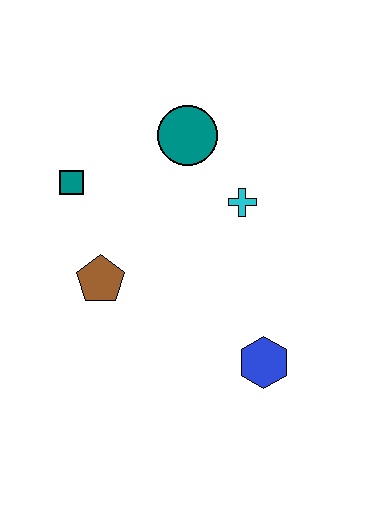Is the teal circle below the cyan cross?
No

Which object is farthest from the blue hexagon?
The teal square is farthest from the blue hexagon.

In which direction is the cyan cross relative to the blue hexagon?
The cyan cross is above the blue hexagon.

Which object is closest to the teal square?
The brown pentagon is closest to the teal square.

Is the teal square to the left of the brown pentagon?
Yes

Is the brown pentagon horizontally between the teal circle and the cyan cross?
No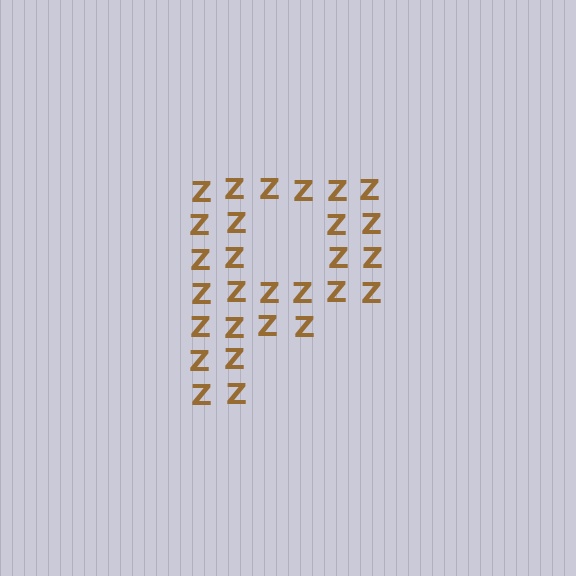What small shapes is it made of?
It is made of small letter Z's.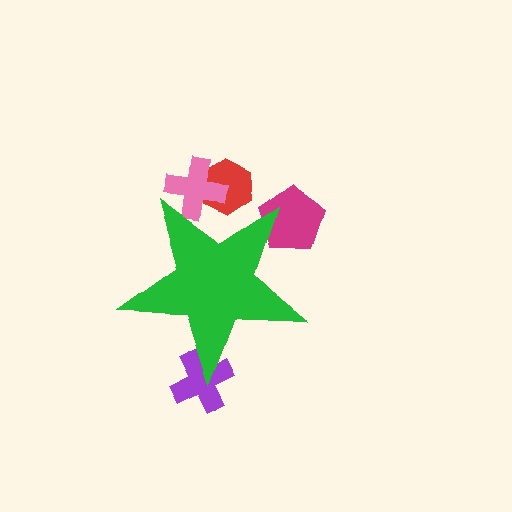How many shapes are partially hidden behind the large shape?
4 shapes are partially hidden.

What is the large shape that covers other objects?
A green star.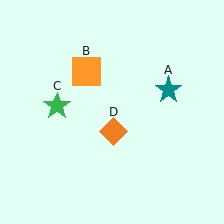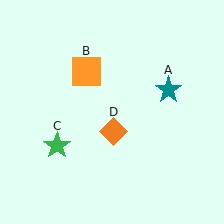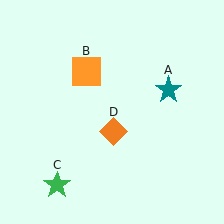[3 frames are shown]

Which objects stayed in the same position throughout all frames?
Teal star (object A) and orange square (object B) and orange diamond (object D) remained stationary.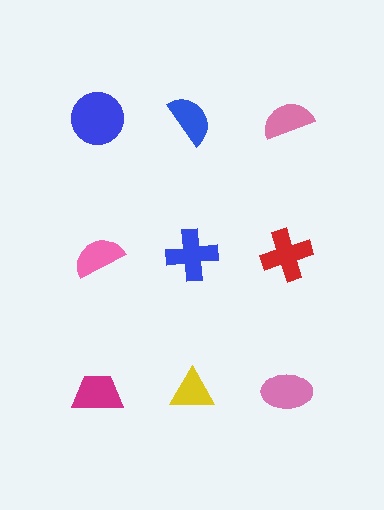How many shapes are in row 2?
3 shapes.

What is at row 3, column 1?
A magenta trapezoid.